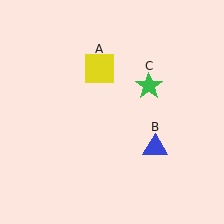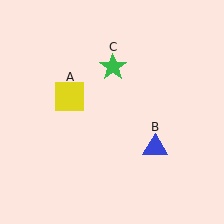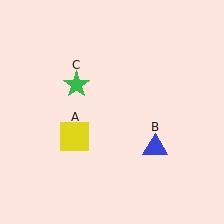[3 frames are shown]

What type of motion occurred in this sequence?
The yellow square (object A), green star (object C) rotated counterclockwise around the center of the scene.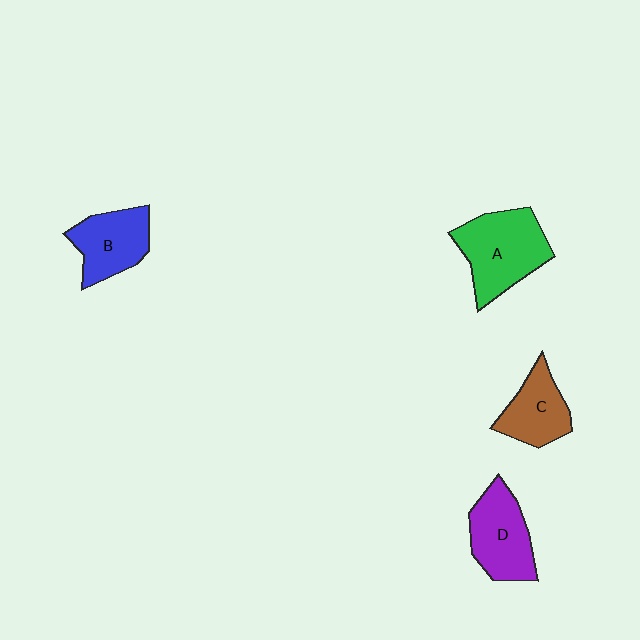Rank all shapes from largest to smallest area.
From largest to smallest: A (green), D (purple), B (blue), C (brown).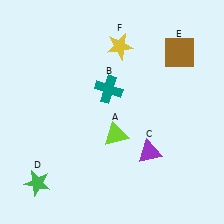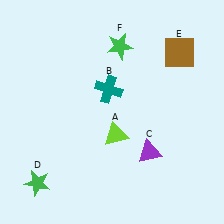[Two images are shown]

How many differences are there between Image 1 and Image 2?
There is 1 difference between the two images.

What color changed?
The star (F) changed from yellow in Image 1 to green in Image 2.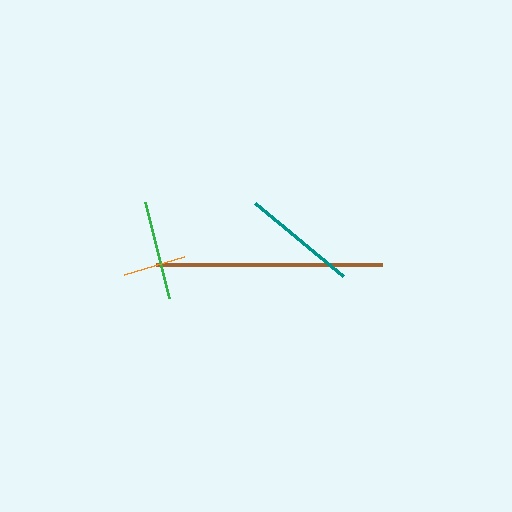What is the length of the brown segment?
The brown segment is approximately 226 pixels long.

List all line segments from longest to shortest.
From longest to shortest: brown, teal, green, orange.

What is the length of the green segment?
The green segment is approximately 99 pixels long.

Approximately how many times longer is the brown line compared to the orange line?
The brown line is approximately 3.6 times the length of the orange line.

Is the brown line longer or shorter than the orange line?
The brown line is longer than the orange line.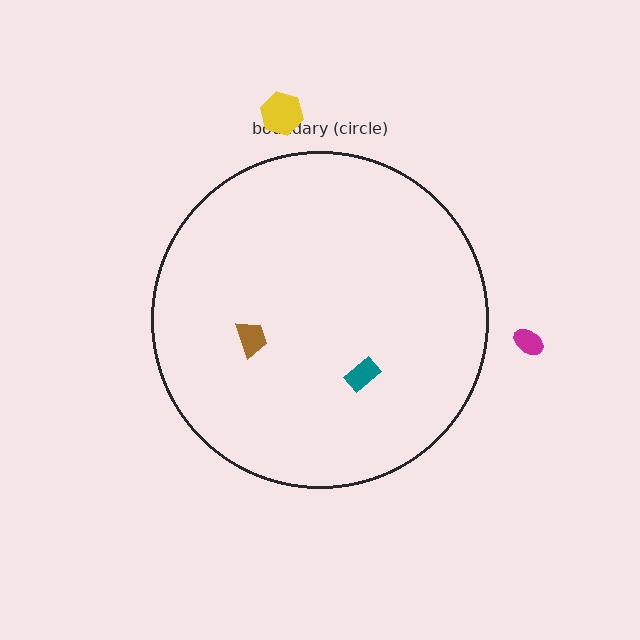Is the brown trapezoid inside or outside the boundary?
Inside.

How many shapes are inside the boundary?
2 inside, 2 outside.